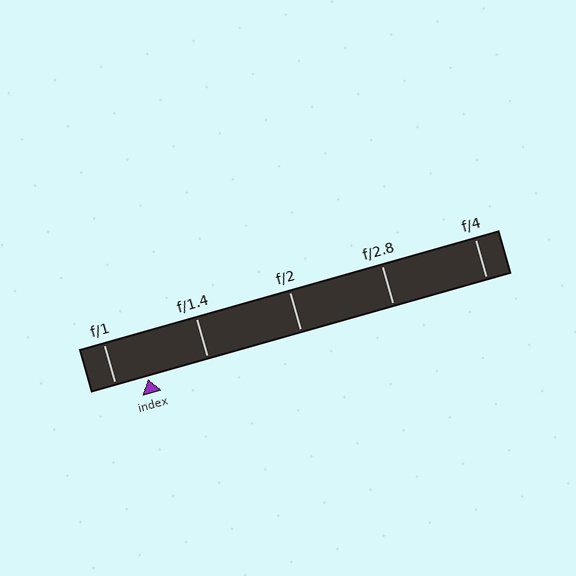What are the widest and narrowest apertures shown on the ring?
The widest aperture shown is f/1 and the narrowest is f/4.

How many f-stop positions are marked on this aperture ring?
There are 5 f-stop positions marked.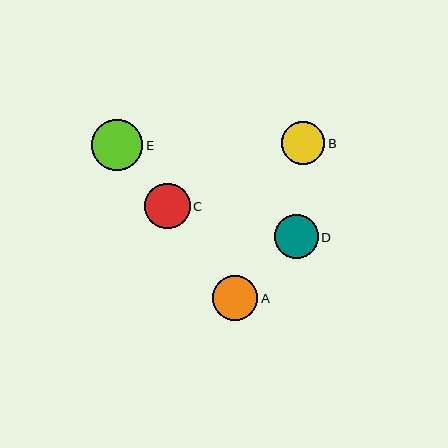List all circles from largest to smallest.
From largest to smallest: E, C, A, D, B.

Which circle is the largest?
Circle E is the largest with a size of approximately 51 pixels.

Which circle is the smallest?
Circle B is the smallest with a size of approximately 43 pixels.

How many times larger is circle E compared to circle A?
Circle E is approximately 1.1 times the size of circle A.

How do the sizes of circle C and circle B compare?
Circle C and circle B are approximately the same size.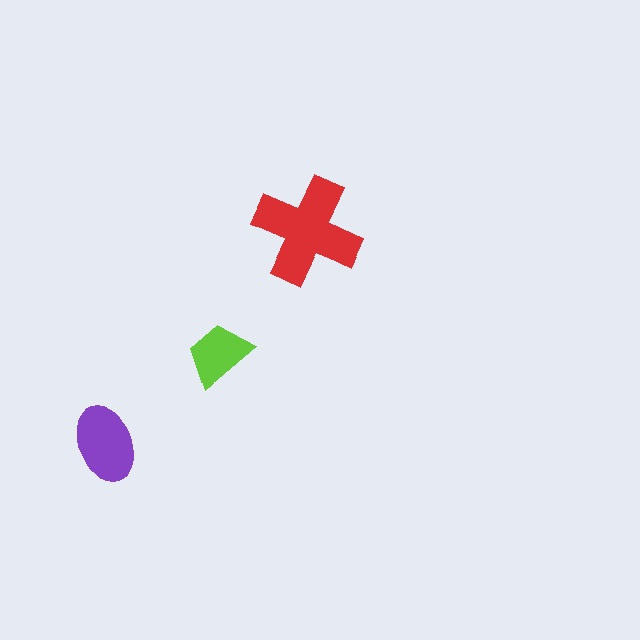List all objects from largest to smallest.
The red cross, the purple ellipse, the lime trapezoid.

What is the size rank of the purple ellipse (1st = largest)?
2nd.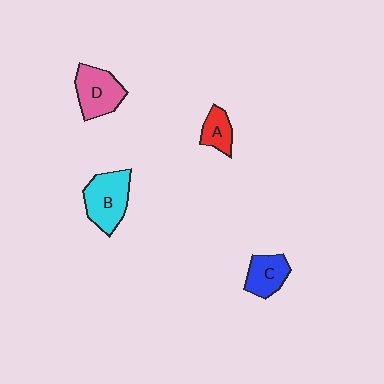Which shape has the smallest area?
Shape A (red).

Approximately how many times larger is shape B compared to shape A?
Approximately 1.9 times.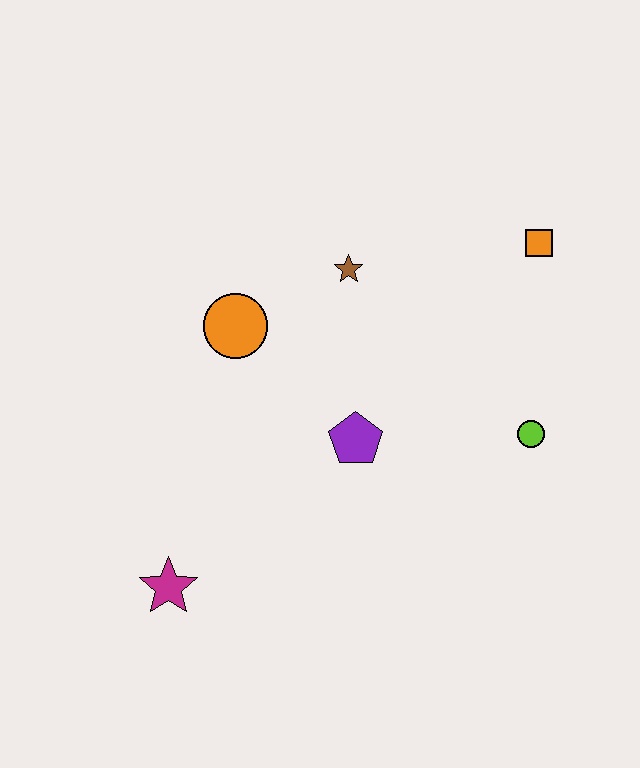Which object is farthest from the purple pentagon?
The orange square is farthest from the purple pentagon.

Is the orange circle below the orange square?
Yes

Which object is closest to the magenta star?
The purple pentagon is closest to the magenta star.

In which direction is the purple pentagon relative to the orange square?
The purple pentagon is below the orange square.